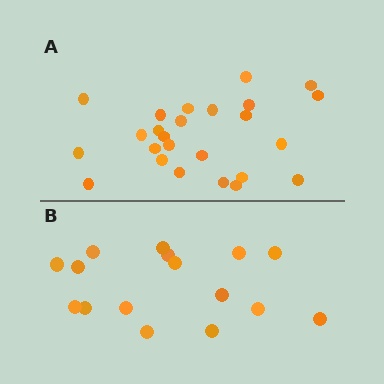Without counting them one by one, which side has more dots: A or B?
Region A (the top region) has more dots.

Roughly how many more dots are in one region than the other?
Region A has roughly 8 or so more dots than region B.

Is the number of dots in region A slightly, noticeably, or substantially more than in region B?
Region A has substantially more. The ratio is roughly 1.6 to 1.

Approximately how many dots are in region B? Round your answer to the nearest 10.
About 20 dots. (The exact count is 16, which rounds to 20.)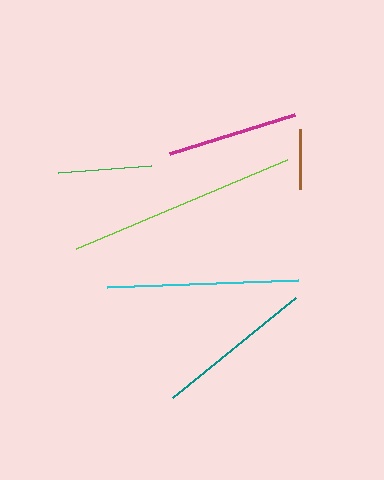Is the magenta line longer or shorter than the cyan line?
The cyan line is longer than the magenta line.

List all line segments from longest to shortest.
From longest to shortest: lime, cyan, teal, magenta, green, brown.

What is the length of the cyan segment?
The cyan segment is approximately 191 pixels long.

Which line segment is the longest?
The lime line is the longest at approximately 229 pixels.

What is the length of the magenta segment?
The magenta segment is approximately 130 pixels long.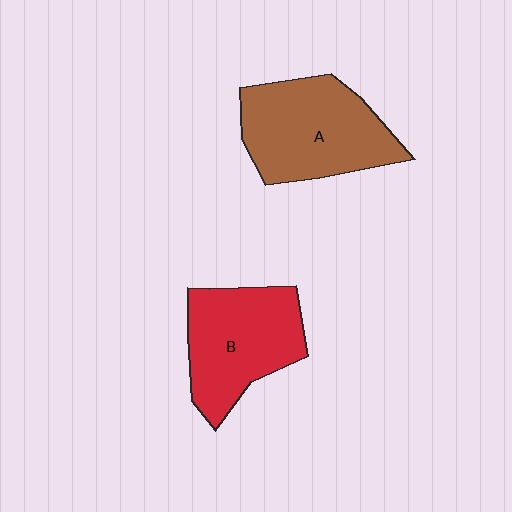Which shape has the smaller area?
Shape B (red).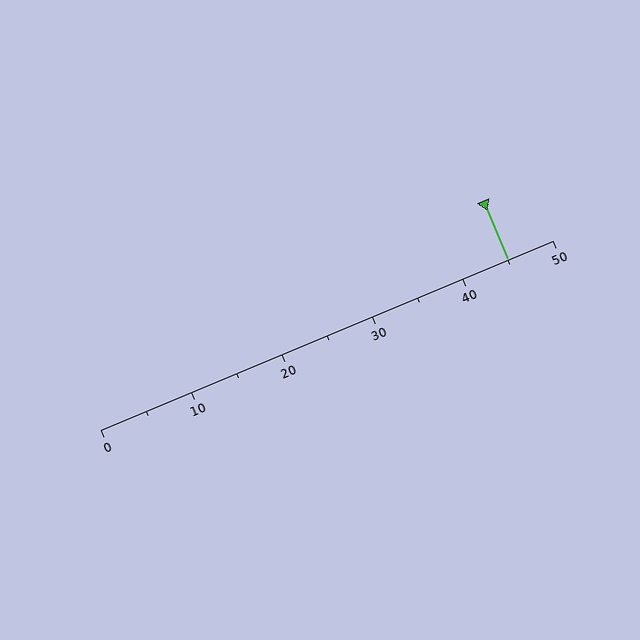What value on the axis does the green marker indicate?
The marker indicates approximately 45.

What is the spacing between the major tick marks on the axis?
The major ticks are spaced 10 apart.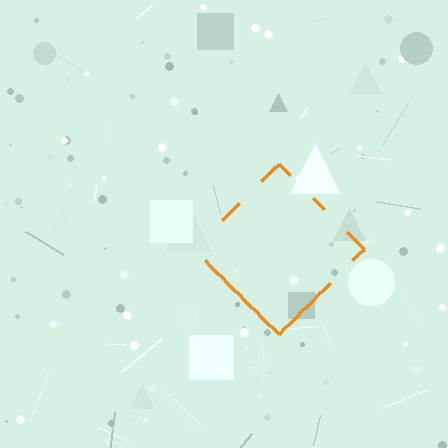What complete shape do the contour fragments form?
The contour fragments form a diamond.